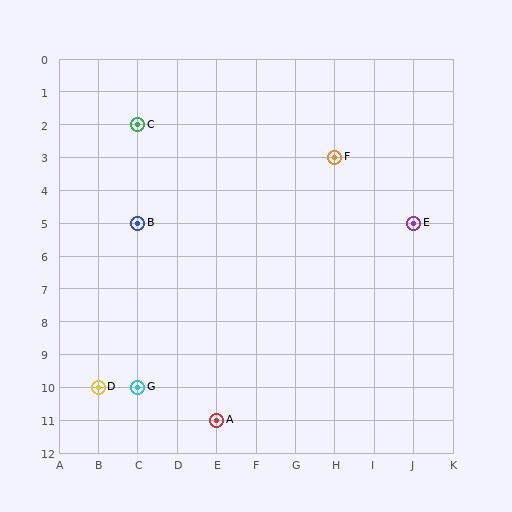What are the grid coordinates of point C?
Point C is at grid coordinates (C, 2).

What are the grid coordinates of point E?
Point E is at grid coordinates (J, 5).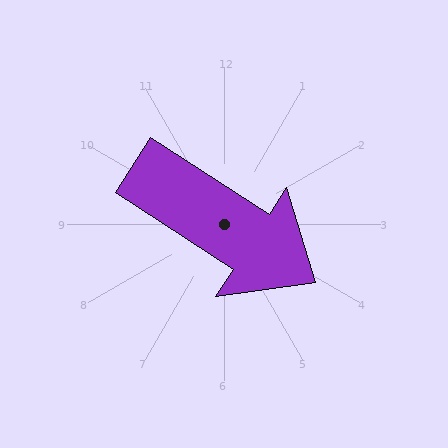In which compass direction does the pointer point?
Southeast.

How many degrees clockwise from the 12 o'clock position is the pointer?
Approximately 123 degrees.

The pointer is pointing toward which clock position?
Roughly 4 o'clock.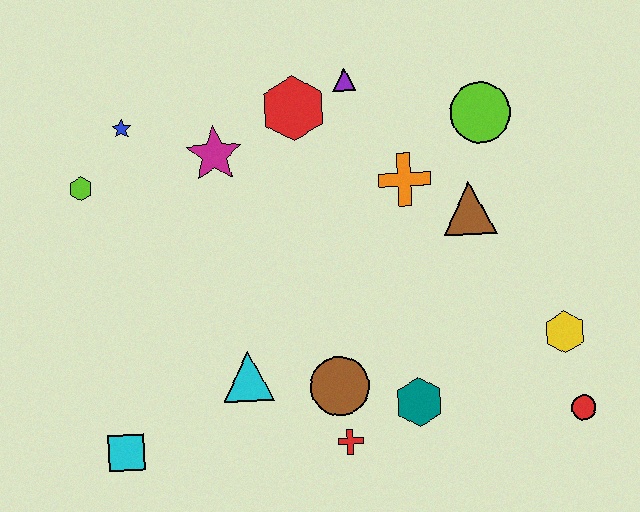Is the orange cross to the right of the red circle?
No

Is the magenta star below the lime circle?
Yes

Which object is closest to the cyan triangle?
The brown circle is closest to the cyan triangle.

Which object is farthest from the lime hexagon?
The red circle is farthest from the lime hexagon.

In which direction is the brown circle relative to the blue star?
The brown circle is below the blue star.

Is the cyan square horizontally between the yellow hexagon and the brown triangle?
No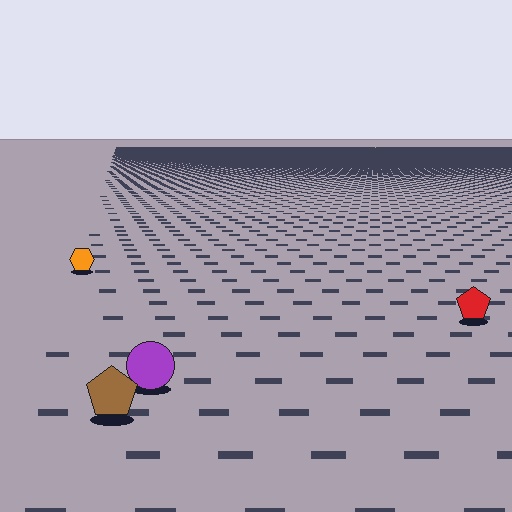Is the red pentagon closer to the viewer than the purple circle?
No. The purple circle is closer — you can tell from the texture gradient: the ground texture is coarser near it.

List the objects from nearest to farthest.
From nearest to farthest: the brown pentagon, the purple circle, the red pentagon, the orange hexagon.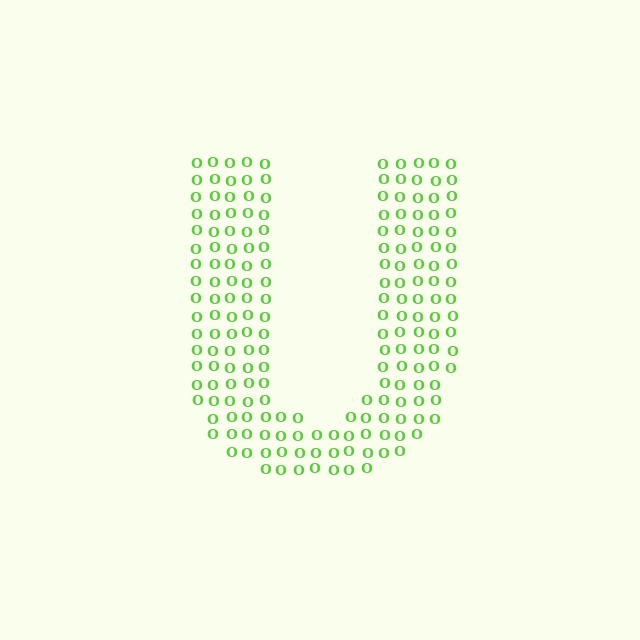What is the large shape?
The large shape is the letter U.